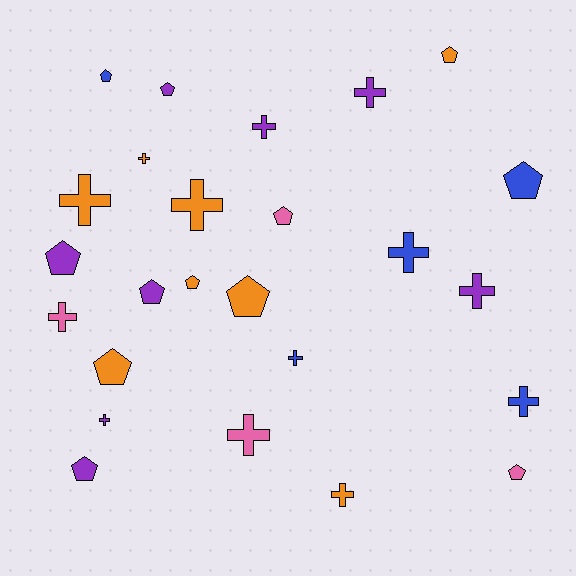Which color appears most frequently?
Purple, with 8 objects.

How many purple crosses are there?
There are 4 purple crosses.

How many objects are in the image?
There are 25 objects.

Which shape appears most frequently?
Cross, with 13 objects.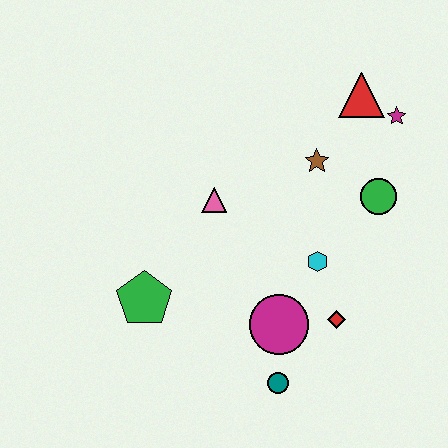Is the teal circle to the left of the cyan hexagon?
Yes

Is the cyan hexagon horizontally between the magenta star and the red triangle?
No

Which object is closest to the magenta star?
The red triangle is closest to the magenta star.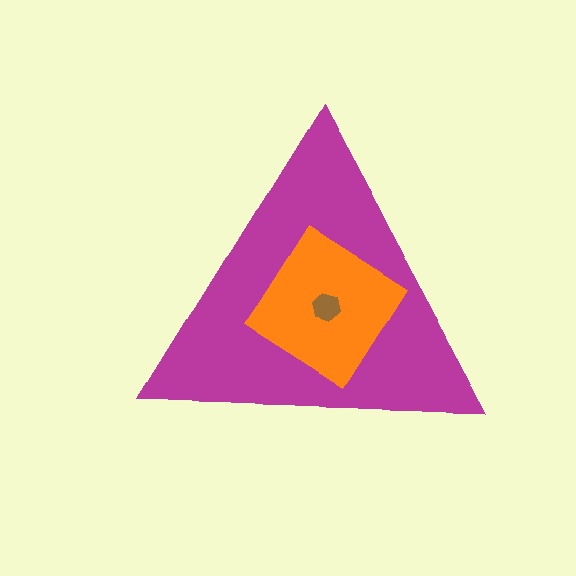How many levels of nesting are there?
3.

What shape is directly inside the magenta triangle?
The orange diamond.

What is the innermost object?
The brown hexagon.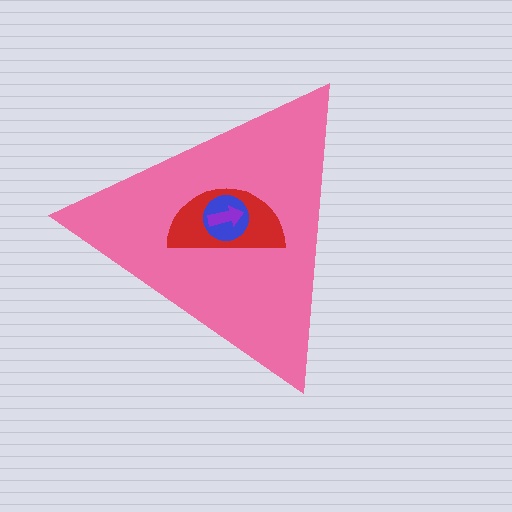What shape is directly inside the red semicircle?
The blue circle.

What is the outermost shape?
The pink triangle.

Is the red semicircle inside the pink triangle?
Yes.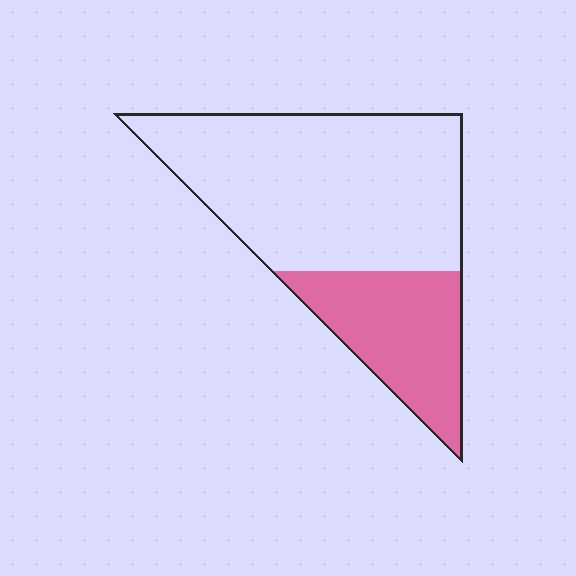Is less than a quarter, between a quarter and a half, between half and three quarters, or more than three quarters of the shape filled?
Between a quarter and a half.